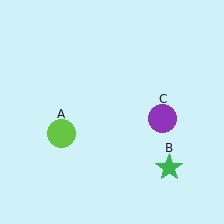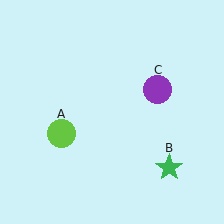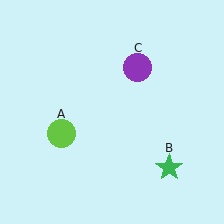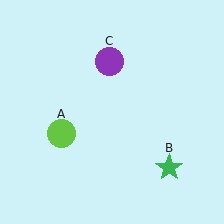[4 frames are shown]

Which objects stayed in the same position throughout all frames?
Lime circle (object A) and green star (object B) remained stationary.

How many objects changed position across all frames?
1 object changed position: purple circle (object C).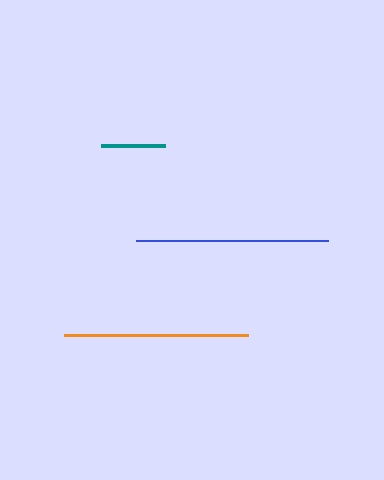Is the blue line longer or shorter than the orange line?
The blue line is longer than the orange line.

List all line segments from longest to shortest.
From longest to shortest: blue, orange, teal.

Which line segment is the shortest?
The teal line is the shortest at approximately 64 pixels.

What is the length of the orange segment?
The orange segment is approximately 184 pixels long.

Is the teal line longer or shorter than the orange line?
The orange line is longer than the teal line.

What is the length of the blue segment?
The blue segment is approximately 192 pixels long.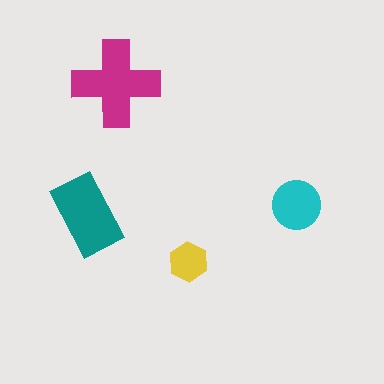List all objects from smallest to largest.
The yellow hexagon, the cyan circle, the teal rectangle, the magenta cross.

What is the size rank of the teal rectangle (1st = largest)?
2nd.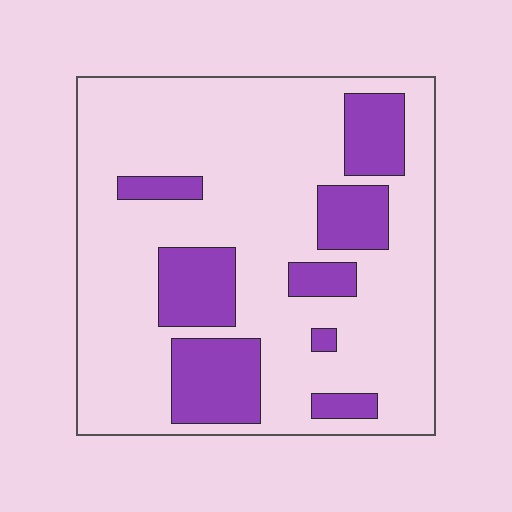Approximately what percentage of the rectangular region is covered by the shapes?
Approximately 25%.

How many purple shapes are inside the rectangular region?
8.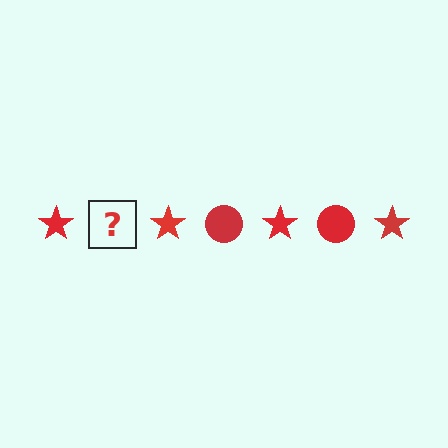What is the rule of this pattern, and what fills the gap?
The rule is that the pattern cycles through star, circle shapes in red. The gap should be filled with a red circle.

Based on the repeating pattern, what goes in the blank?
The blank should be a red circle.